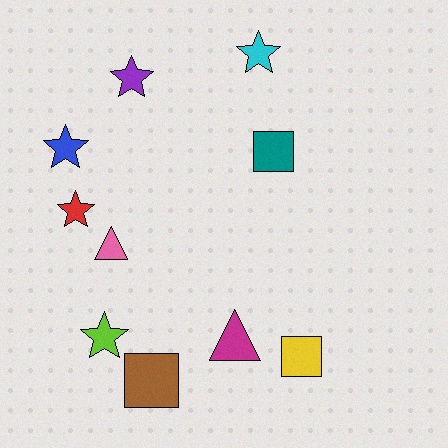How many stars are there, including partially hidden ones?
There are 5 stars.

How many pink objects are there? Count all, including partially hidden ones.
There is 1 pink object.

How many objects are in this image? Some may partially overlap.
There are 10 objects.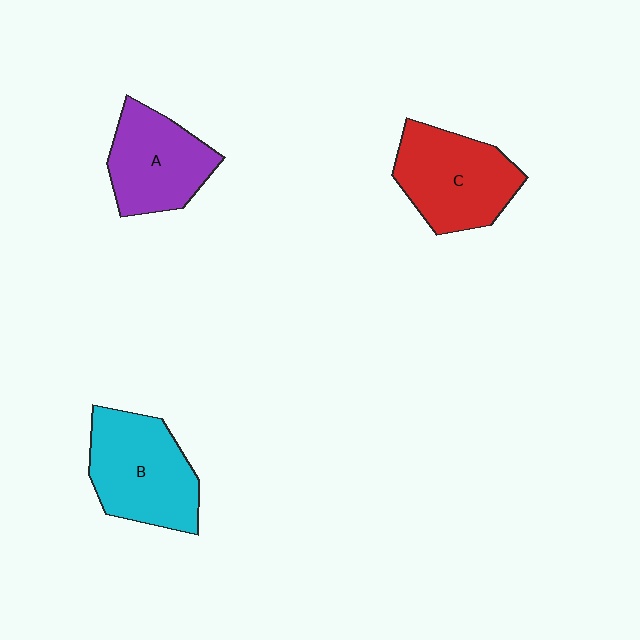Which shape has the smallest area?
Shape A (purple).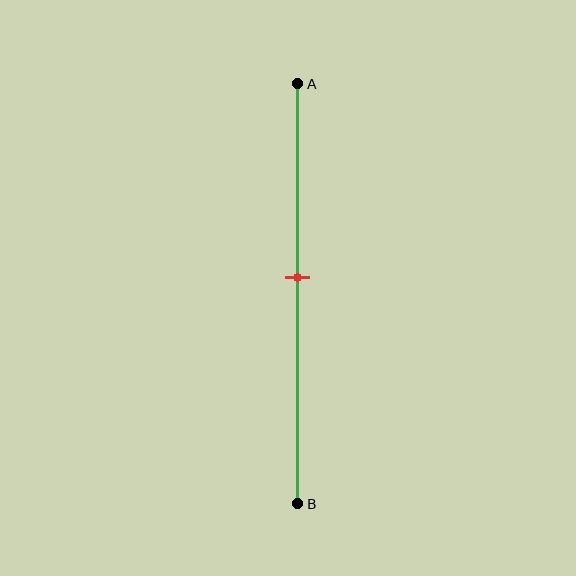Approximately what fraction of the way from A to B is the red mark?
The red mark is approximately 45% of the way from A to B.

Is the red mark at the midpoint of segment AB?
No, the mark is at about 45% from A, not at the 50% midpoint.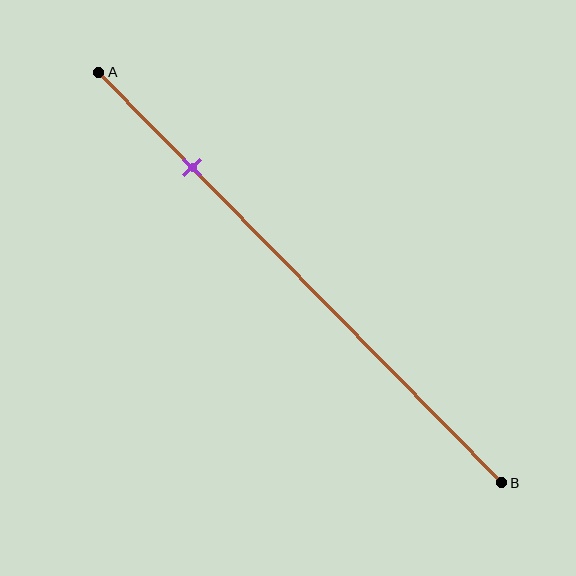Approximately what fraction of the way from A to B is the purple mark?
The purple mark is approximately 25% of the way from A to B.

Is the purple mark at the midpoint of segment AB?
No, the mark is at about 25% from A, not at the 50% midpoint.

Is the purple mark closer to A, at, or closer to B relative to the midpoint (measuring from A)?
The purple mark is closer to point A than the midpoint of segment AB.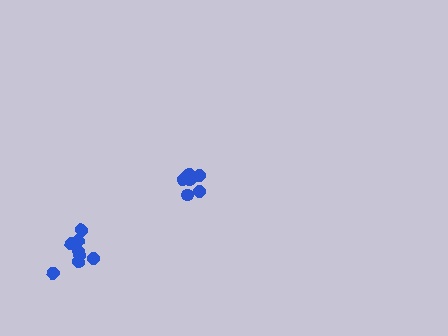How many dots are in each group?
Group 1: 8 dots, Group 2: 7 dots (15 total).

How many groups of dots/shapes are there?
There are 2 groups.